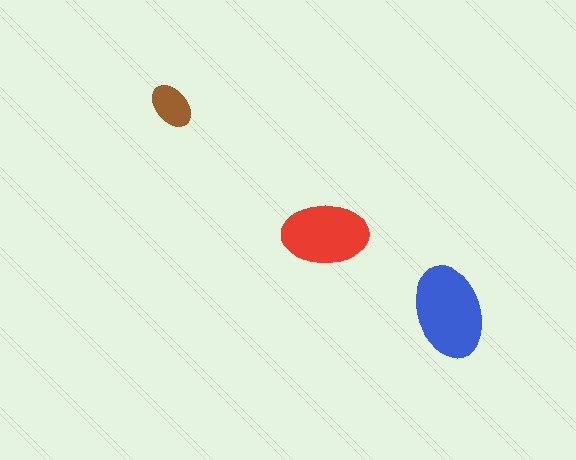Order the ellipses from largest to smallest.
the blue one, the red one, the brown one.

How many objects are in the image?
There are 3 objects in the image.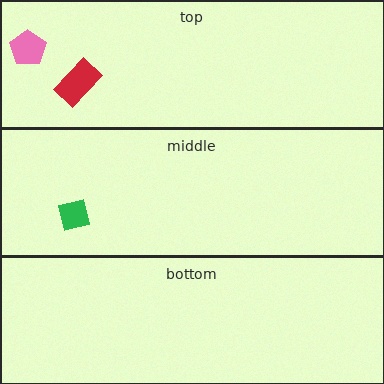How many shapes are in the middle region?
1.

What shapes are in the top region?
The red rectangle, the pink pentagon.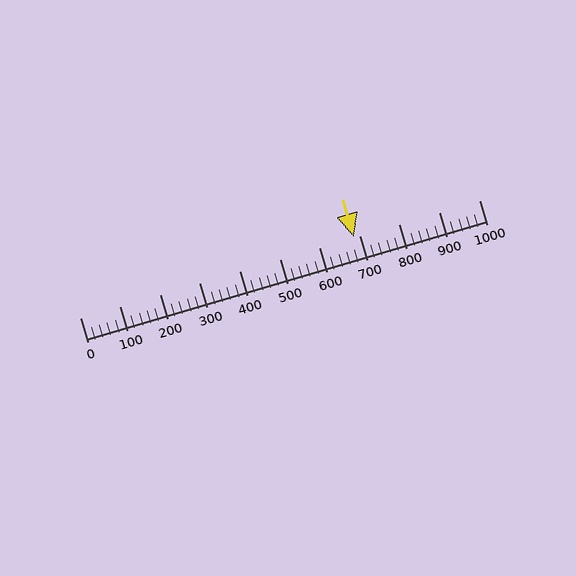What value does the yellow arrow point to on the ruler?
The yellow arrow points to approximately 687.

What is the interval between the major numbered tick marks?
The major tick marks are spaced 100 units apart.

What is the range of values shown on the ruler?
The ruler shows values from 0 to 1000.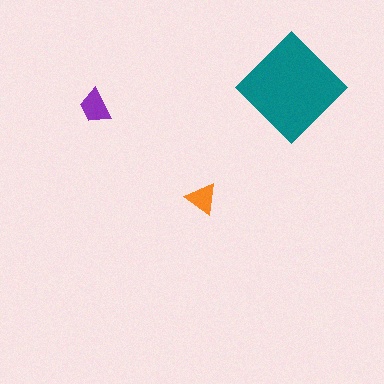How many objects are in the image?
There are 3 objects in the image.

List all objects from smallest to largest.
The orange triangle, the purple trapezoid, the teal diamond.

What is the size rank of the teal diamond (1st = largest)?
1st.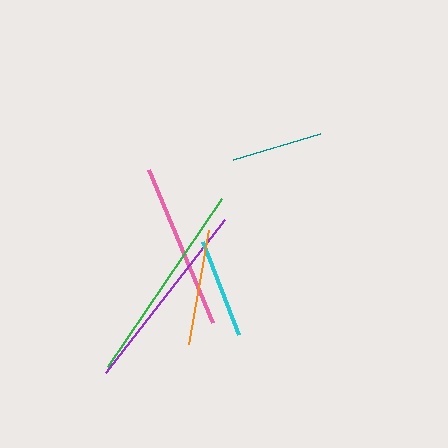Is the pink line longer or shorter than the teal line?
The pink line is longer than the teal line.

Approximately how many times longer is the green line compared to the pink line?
The green line is approximately 1.2 times the length of the pink line.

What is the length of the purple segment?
The purple segment is approximately 194 pixels long.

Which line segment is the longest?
The green line is the longest at approximately 202 pixels.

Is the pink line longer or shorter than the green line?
The green line is longer than the pink line.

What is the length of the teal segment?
The teal segment is approximately 91 pixels long.